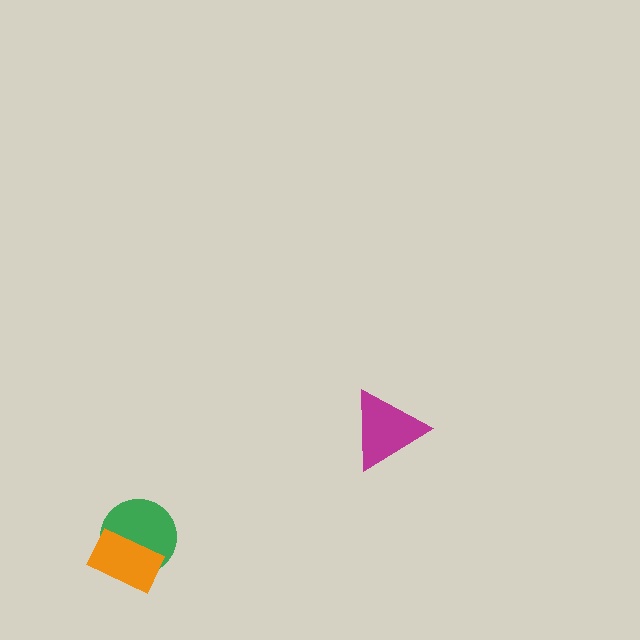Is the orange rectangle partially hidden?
No, no other shape covers it.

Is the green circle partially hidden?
Yes, it is partially covered by another shape.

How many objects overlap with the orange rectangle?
1 object overlaps with the orange rectangle.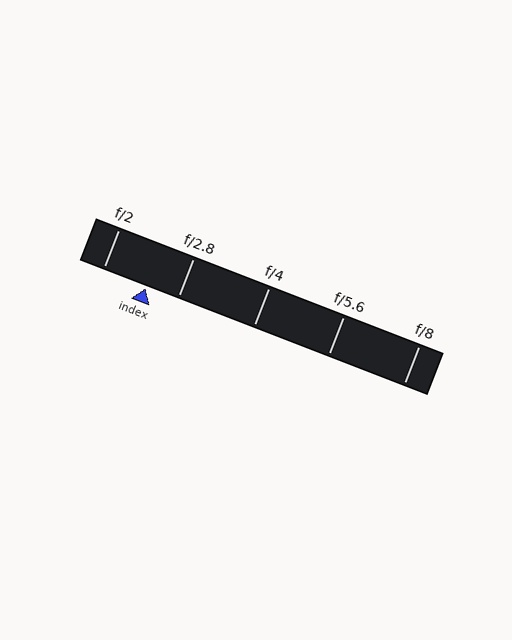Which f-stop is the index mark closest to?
The index mark is closest to f/2.8.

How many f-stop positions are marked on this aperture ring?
There are 5 f-stop positions marked.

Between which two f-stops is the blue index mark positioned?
The index mark is between f/2 and f/2.8.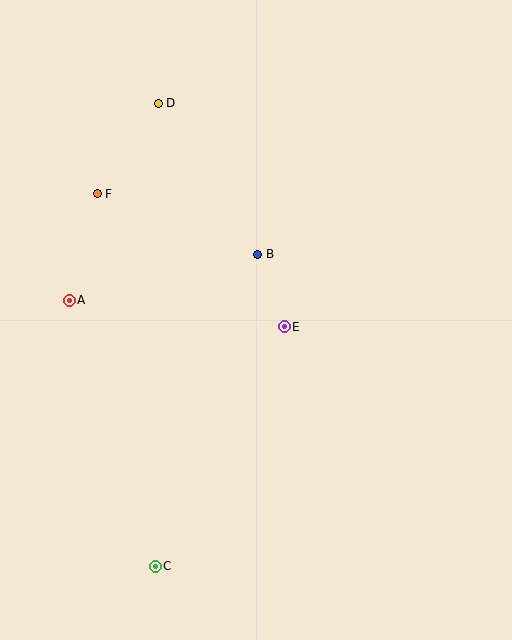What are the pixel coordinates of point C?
Point C is at (155, 566).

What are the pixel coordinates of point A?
Point A is at (69, 300).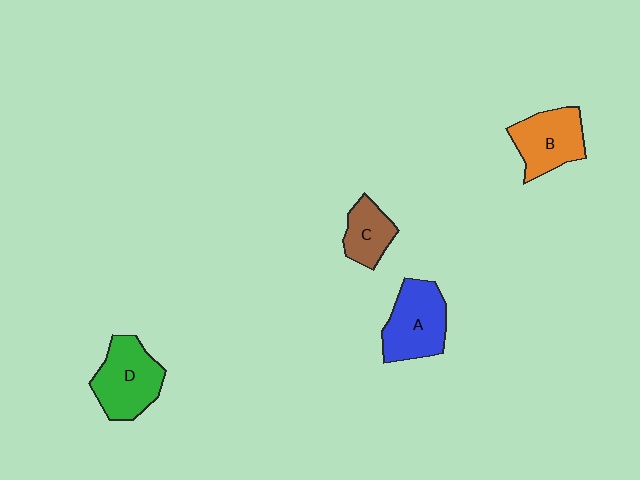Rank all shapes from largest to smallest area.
From largest to smallest: D (green), A (blue), B (orange), C (brown).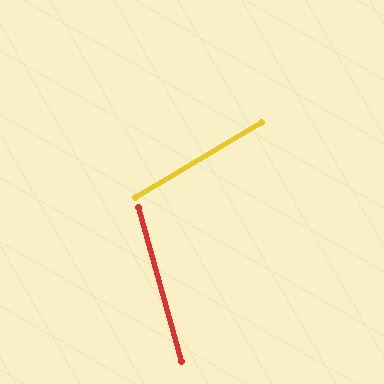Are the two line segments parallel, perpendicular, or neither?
Neither parallel nor perpendicular — they differ by about 75°.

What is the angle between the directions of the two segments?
Approximately 75 degrees.